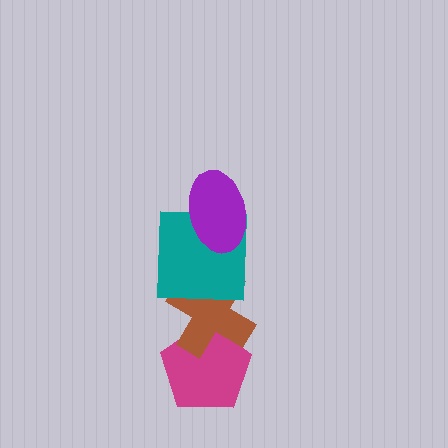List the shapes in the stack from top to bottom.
From top to bottom: the purple ellipse, the teal square, the brown cross, the magenta pentagon.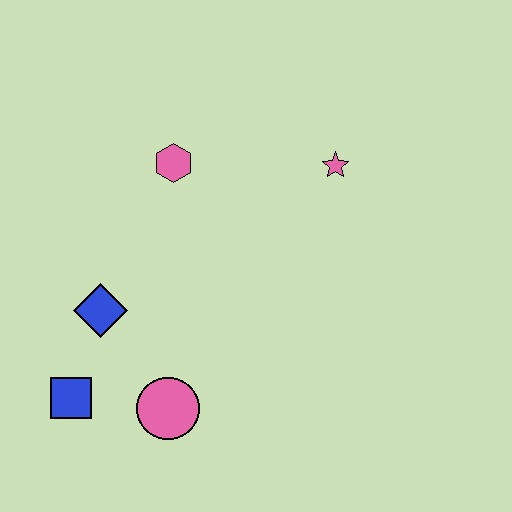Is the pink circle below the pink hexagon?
Yes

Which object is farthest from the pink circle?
The pink star is farthest from the pink circle.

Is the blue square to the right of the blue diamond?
No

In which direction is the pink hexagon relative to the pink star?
The pink hexagon is to the left of the pink star.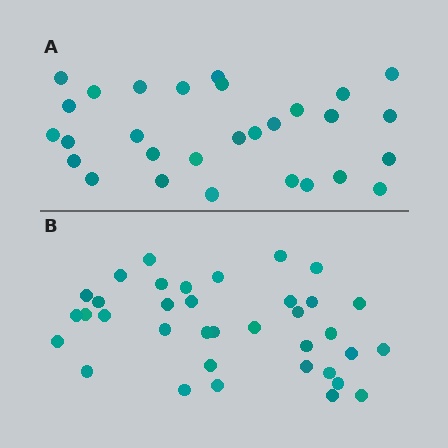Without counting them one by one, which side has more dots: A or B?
Region B (the bottom region) has more dots.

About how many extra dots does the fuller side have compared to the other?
Region B has roughly 8 or so more dots than region A.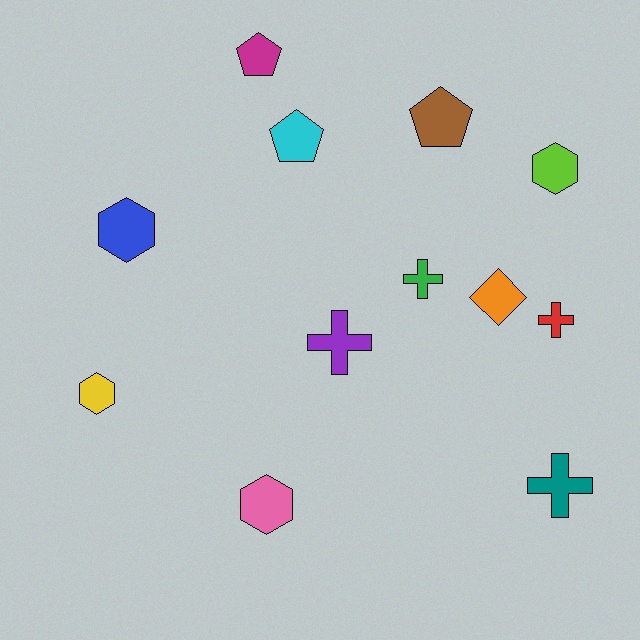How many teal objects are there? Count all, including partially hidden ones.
There is 1 teal object.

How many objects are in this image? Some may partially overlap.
There are 12 objects.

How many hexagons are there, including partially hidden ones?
There are 4 hexagons.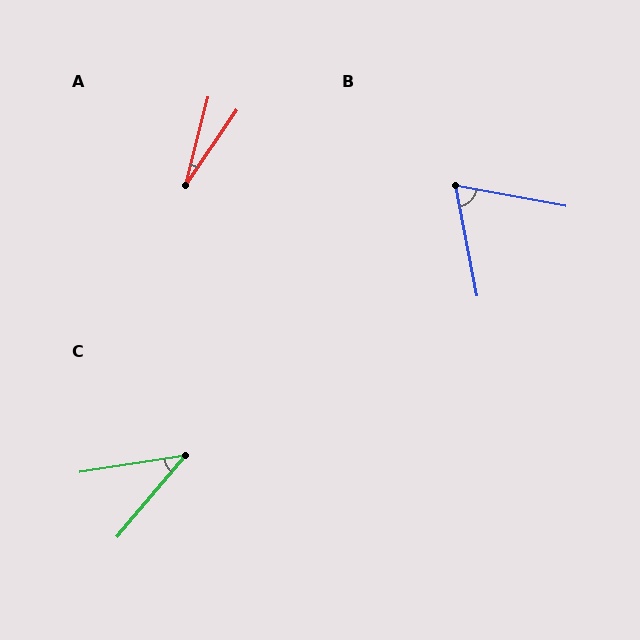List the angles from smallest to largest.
A (20°), C (41°), B (69°).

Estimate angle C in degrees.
Approximately 41 degrees.